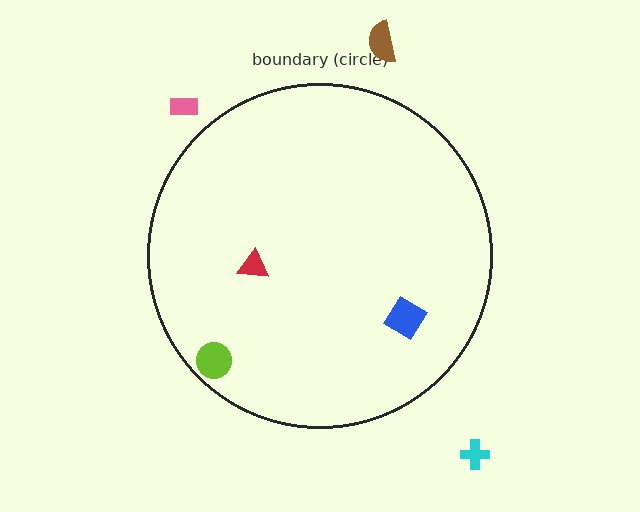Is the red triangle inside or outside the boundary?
Inside.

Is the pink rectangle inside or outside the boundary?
Outside.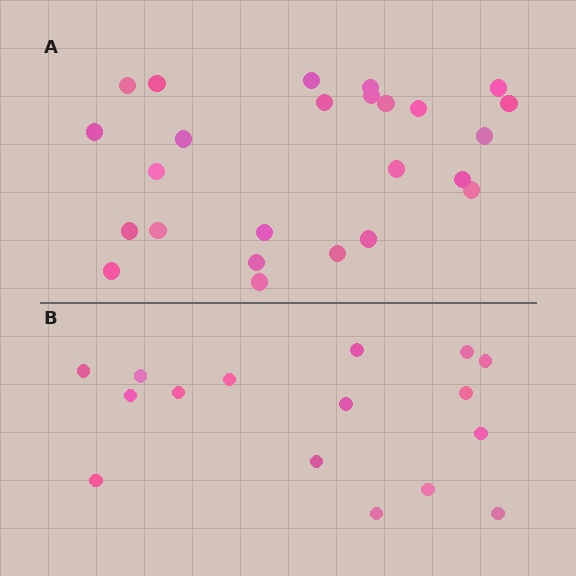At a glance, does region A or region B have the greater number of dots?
Region A (the top region) has more dots.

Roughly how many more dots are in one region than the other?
Region A has roughly 8 or so more dots than region B.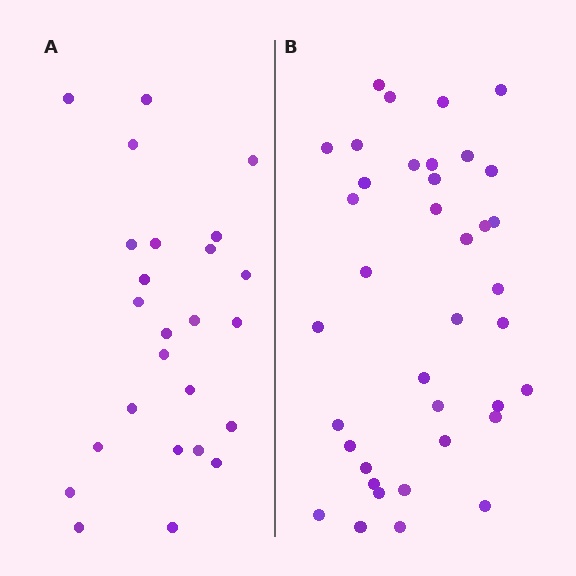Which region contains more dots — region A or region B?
Region B (the right region) has more dots.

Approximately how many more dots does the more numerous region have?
Region B has approximately 15 more dots than region A.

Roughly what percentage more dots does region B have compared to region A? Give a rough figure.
About 50% more.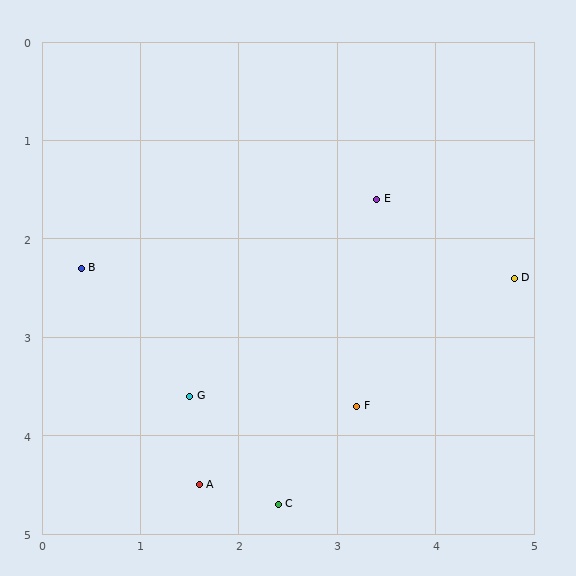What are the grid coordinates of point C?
Point C is at approximately (2.4, 4.7).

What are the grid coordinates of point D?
Point D is at approximately (4.8, 2.4).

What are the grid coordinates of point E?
Point E is at approximately (3.4, 1.6).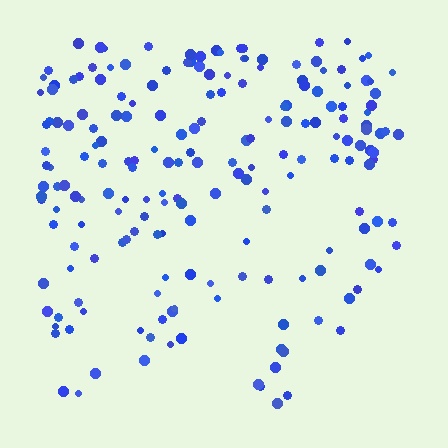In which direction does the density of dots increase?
From bottom to top, with the top side densest.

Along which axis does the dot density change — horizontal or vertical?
Vertical.